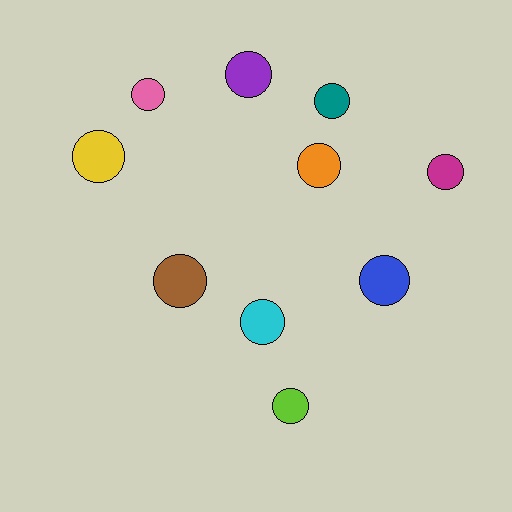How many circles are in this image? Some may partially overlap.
There are 10 circles.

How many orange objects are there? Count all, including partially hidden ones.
There is 1 orange object.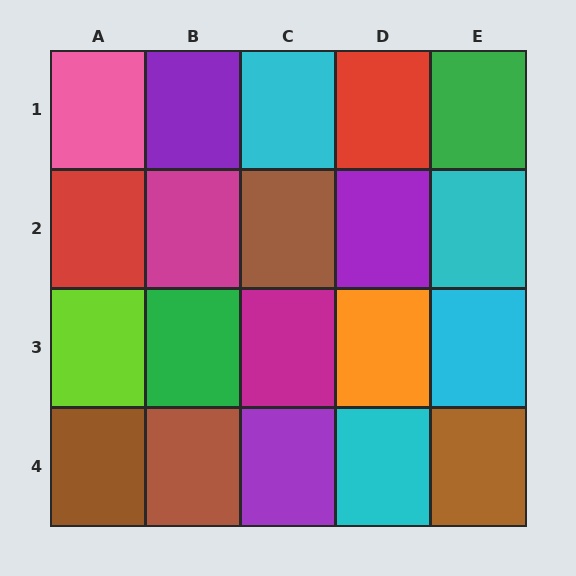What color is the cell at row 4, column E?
Brown.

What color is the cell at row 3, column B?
Green.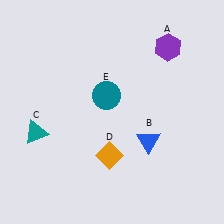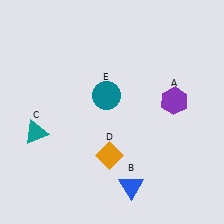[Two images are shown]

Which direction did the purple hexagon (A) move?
The purple hexagon (A) moved down.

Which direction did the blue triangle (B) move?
The blue triangle (B) moved down.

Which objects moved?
The objects that moved are: the purple hexagon (A), the blue triangle (B).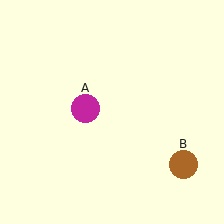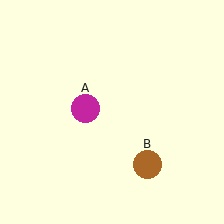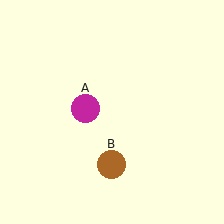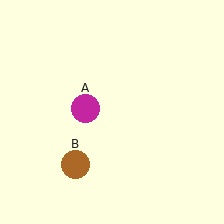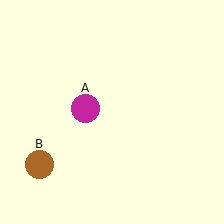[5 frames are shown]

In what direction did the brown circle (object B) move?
The brown circle (object B) moved left.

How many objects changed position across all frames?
1 object changed position: brown circle (object B).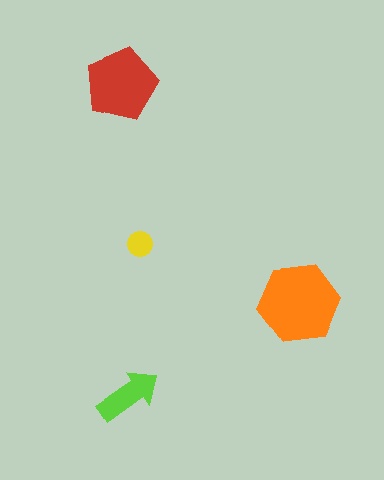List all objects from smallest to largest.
The yellow circle, the lime arrow, the red pentagon, the orange hexagon.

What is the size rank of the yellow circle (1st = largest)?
4th.